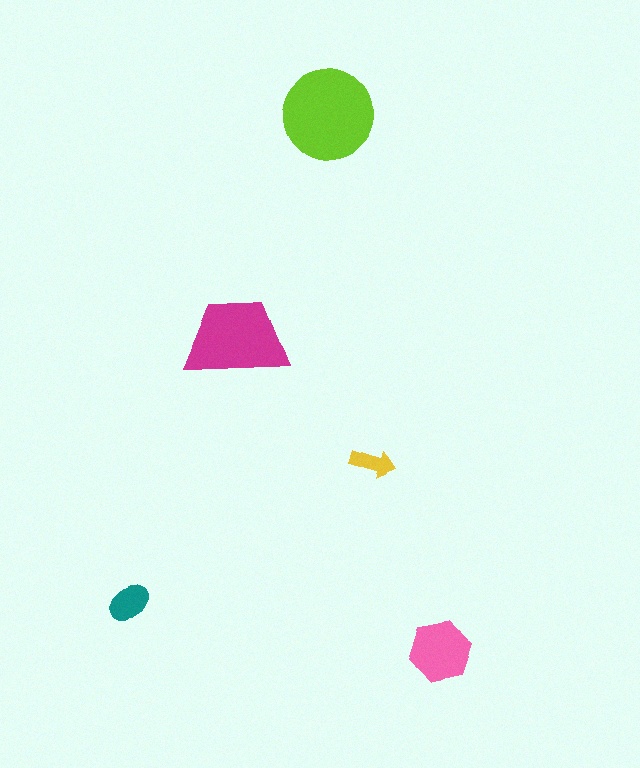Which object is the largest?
The lime circle.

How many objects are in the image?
There are 5 objects in the image.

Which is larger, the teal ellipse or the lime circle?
The lime circle.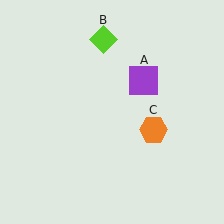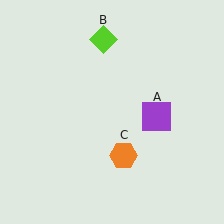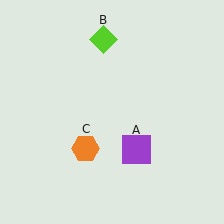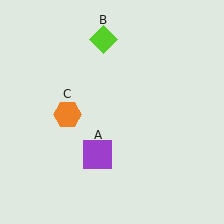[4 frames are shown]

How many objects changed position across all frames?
2 objects changed position: purple square (object A), orange hexagon (object C).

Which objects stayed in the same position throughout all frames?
Lime diamond (object B) remained stationary.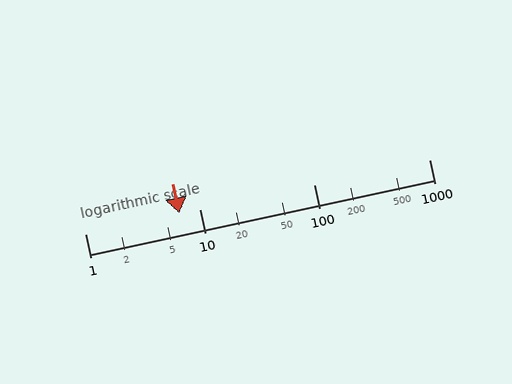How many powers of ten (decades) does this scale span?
The scale spans 3 decades, from 1 to 1000.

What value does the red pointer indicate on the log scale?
The pointer indicates approximately 6.6.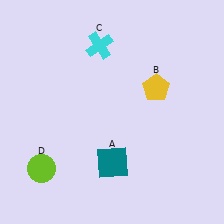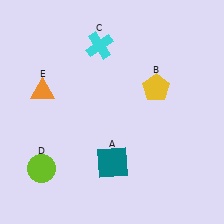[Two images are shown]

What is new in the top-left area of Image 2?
An orange triangle (E) was added in the top-left area of Image 2.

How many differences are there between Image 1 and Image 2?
There is 1 difference between the two images.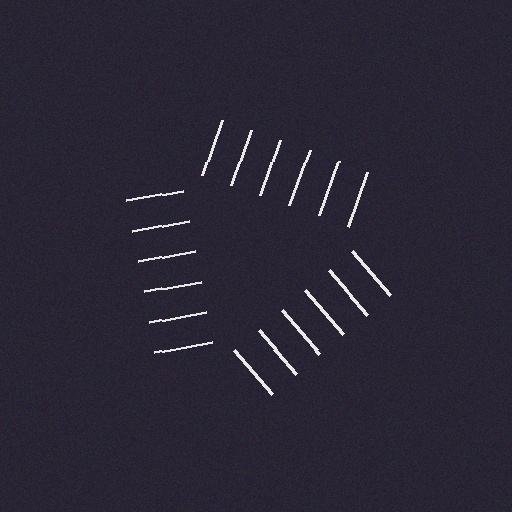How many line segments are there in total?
18 — 6 along each of the 3 edges.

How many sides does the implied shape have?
3 sides — the line-ends trace a triangle.